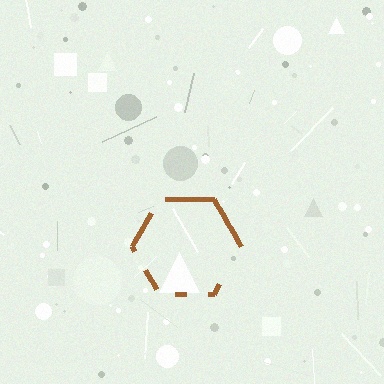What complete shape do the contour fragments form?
The contour fragments form a hexagon.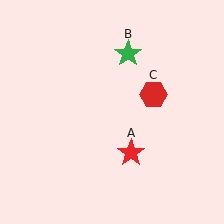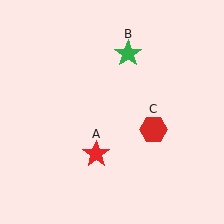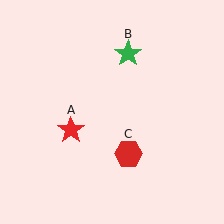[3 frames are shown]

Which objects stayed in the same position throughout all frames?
Green star (object B) remained stationary.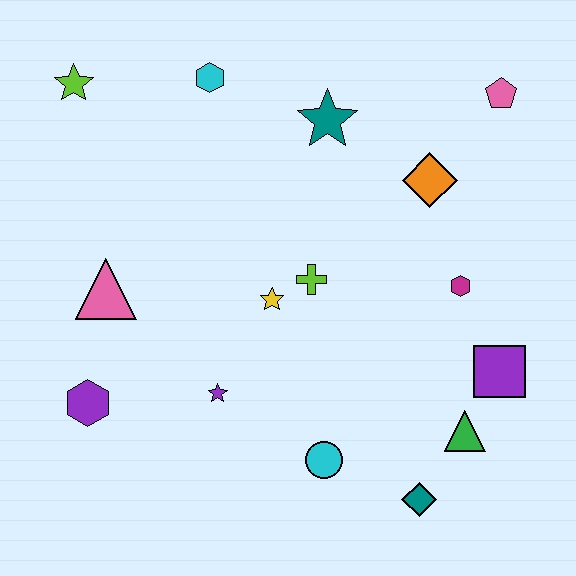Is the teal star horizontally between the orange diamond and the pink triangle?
Yes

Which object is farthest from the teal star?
The teal diamond is farthest from the teal star.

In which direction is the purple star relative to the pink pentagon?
The purple star is below the pink pentagon.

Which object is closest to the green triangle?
The purple square is closest to the green triangle.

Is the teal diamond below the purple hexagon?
Yes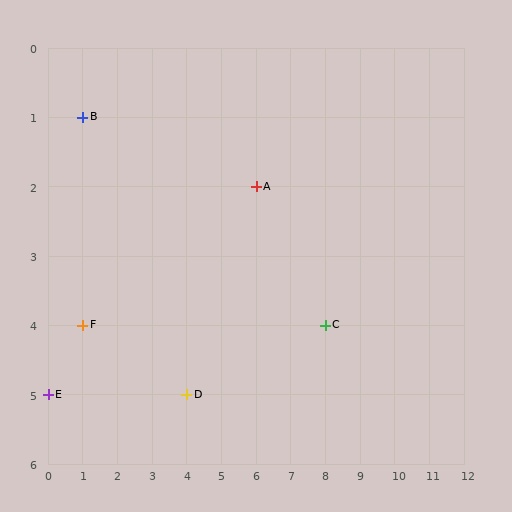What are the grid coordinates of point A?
Point A is at grid coordinates (6, 2).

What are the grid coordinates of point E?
Point E is at grid coordinates (0, 5).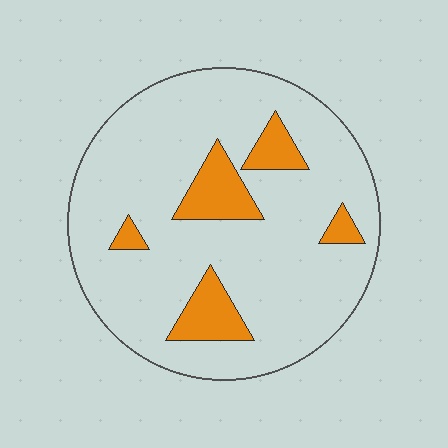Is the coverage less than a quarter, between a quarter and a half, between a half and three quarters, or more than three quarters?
Less than a quarter.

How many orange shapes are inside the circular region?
5.